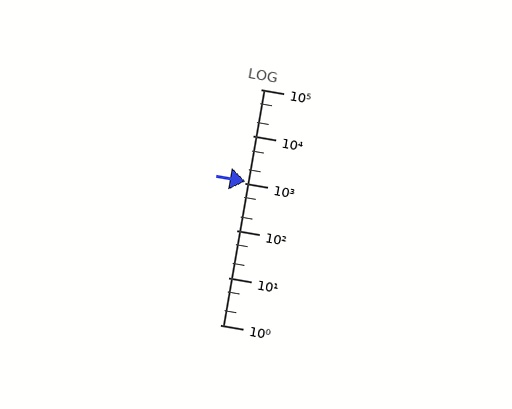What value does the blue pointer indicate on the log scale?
The pointer indicates approximately 1100.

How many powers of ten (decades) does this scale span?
The scale spans 5 decades, from 1 to 100000.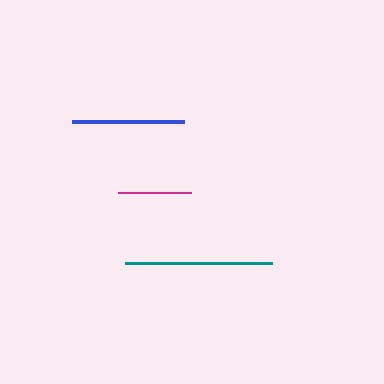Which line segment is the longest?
The teal line is the longest at approximately 148 pixels.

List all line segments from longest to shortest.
From longest to shortest: teal, blue, magenta.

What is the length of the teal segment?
The teal segment is approximately 148 pixels long.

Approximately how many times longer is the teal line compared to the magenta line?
The teal line is approximately 2.0 times the length of the magenta line.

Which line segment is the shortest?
The magenta line is the shortest at approximately 73 pixels.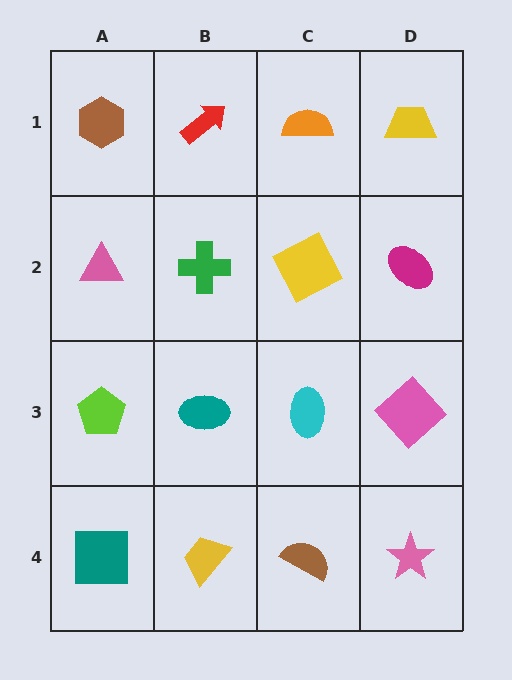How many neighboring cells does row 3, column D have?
3.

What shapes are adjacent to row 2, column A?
A brown hexagon (row 1, column A), a lime pentagon (row 3, column A), a green cross (row 2, column B).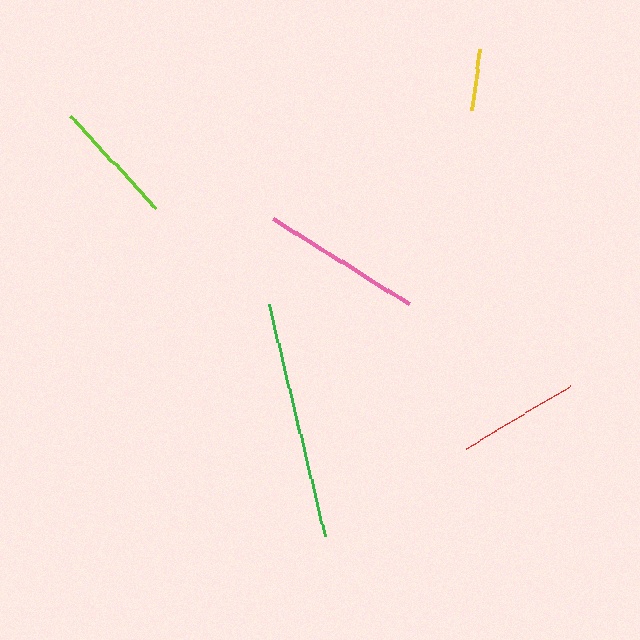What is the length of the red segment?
The red segment is approximately 121 pixels long.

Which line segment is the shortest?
The yellow line is the shortest at approximately 61 pixels.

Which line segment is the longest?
The green line is the longest at approximately 239 pixels.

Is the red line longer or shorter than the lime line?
The lime line is longer than the red line.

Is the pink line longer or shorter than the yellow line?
The pink line is longer than the yellow line.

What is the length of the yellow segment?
The yellow segment is approximately 61 pixels long.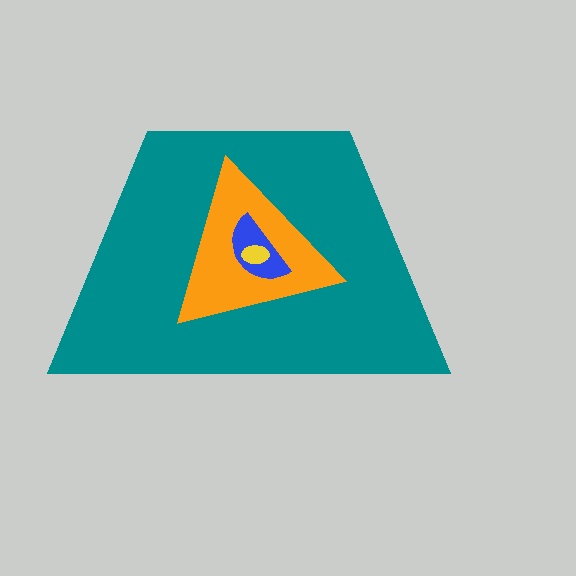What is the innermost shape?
The yellow ellipse.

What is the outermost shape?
The teal trapezoid.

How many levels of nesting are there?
4.